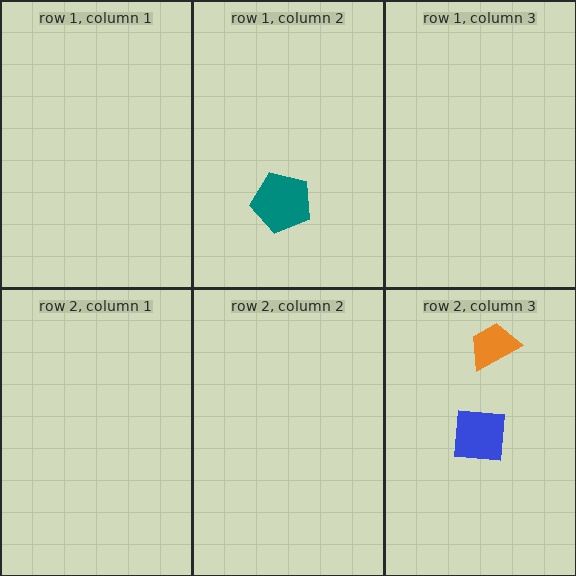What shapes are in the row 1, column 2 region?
The teal pentagon.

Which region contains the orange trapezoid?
The row 2, column 3 region.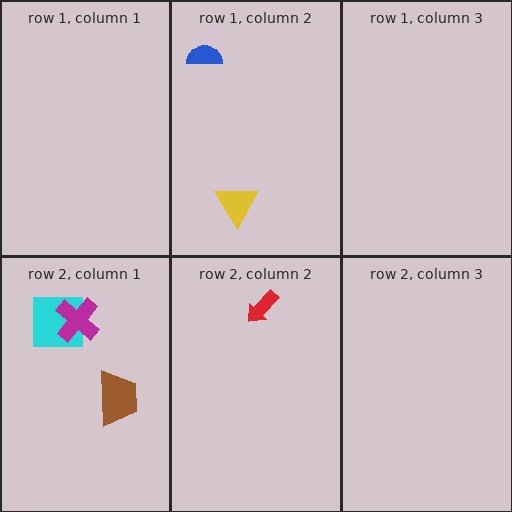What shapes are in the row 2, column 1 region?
The cyan square, the brown trapezoid, the magenta cross.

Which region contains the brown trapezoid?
The row 2, column 1 region.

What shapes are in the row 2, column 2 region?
The red arrow.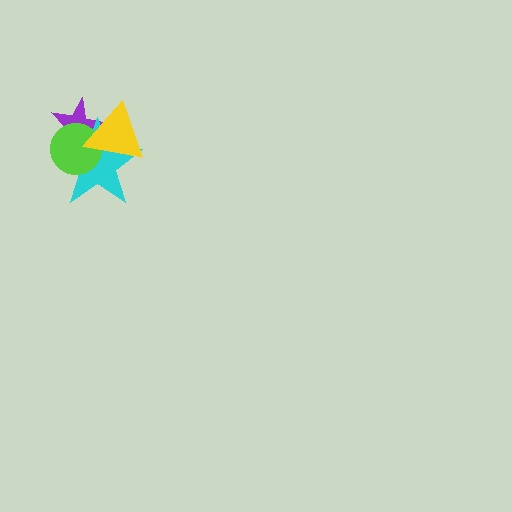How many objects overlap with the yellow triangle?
3 objects overlap with the yellow triangle.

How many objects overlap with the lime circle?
3 objects overlap with the lime circle.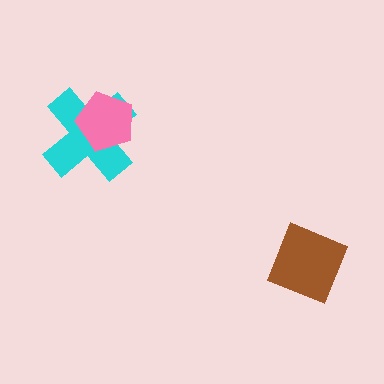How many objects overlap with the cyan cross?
1 object overlaps with the cyan cross.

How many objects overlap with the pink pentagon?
1 object overlaps with the pink pentagon.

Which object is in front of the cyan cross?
The pink pentagon is in front of the cyan cross.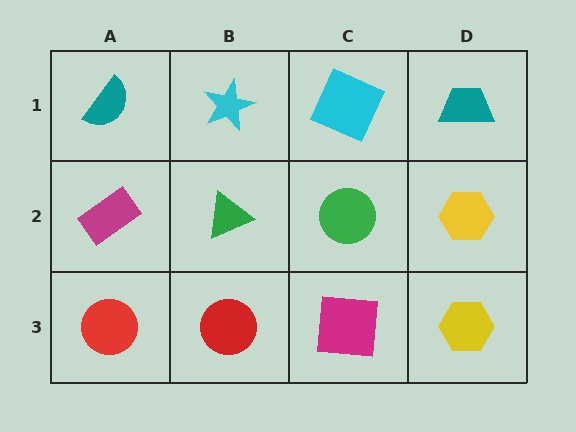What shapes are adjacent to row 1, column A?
A magenta rectangle (row 2, column A), a cyan star (row 1, column B).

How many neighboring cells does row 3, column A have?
2.